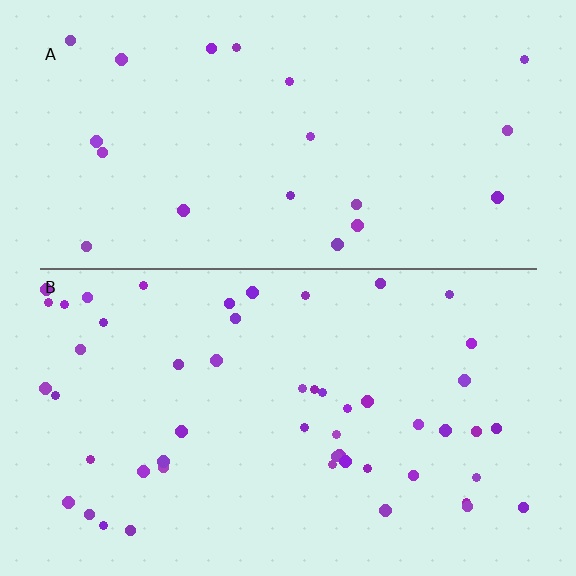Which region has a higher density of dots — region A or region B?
B (the bottom).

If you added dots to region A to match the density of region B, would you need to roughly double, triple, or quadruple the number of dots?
Approximately double.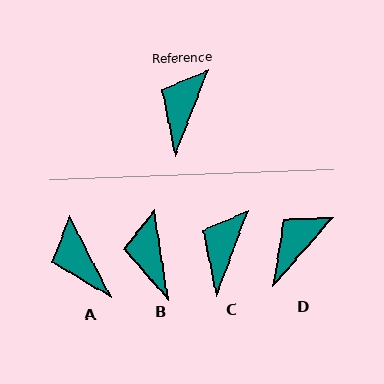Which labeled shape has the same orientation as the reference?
C.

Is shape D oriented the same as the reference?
No, it is off by about 20 degrees.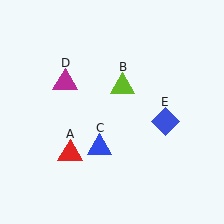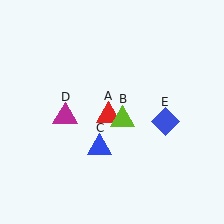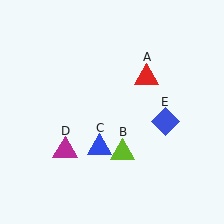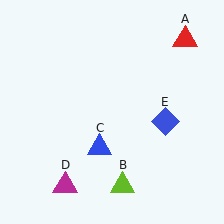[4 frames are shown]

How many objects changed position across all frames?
3 objects changed position: red triangle (object A), lime triangle (object B), magenta triangle (object D).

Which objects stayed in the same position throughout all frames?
Blue triangle (object C) and blue diamond (object E) remained stationary.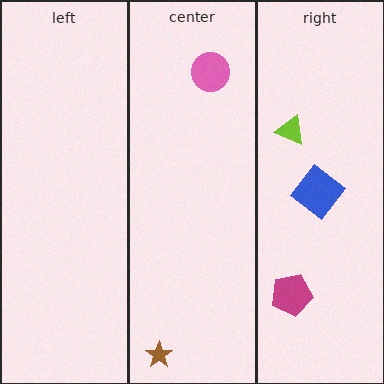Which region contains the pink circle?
The center region.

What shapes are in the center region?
The brown star, the pink circle.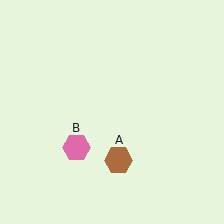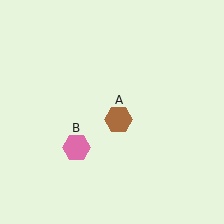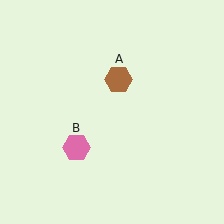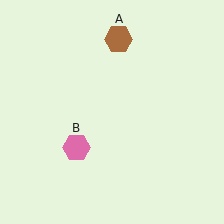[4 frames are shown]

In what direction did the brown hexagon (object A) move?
The brown hexagon (object A) moved up.